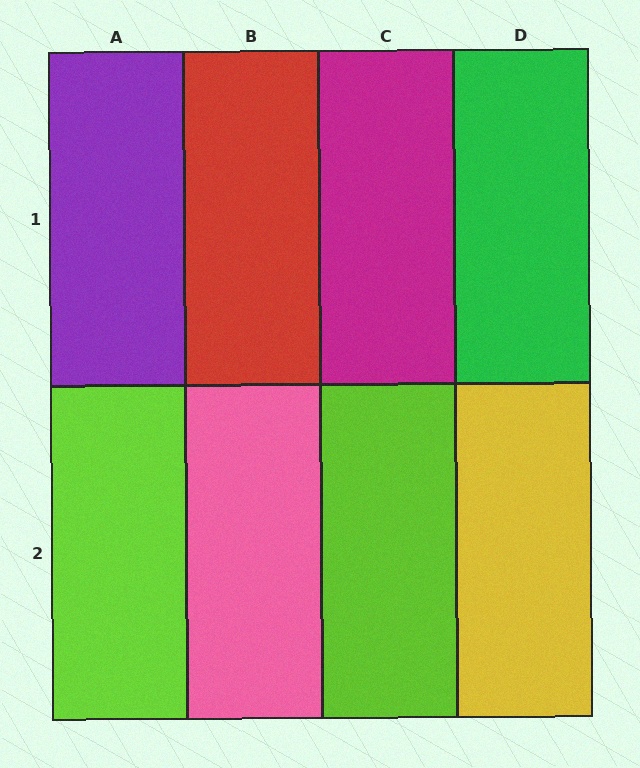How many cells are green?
1 cell is green.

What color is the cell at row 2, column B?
Pink.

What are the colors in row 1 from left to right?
Purple, red, magenta, green.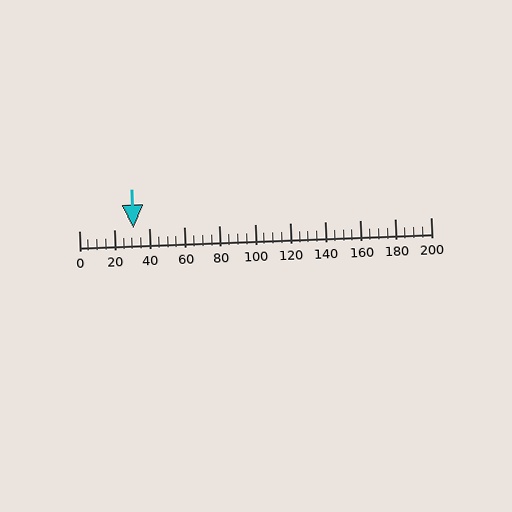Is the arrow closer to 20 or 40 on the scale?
The arrow is closer to 40.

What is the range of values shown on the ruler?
The ruler shows values from 0 to 200.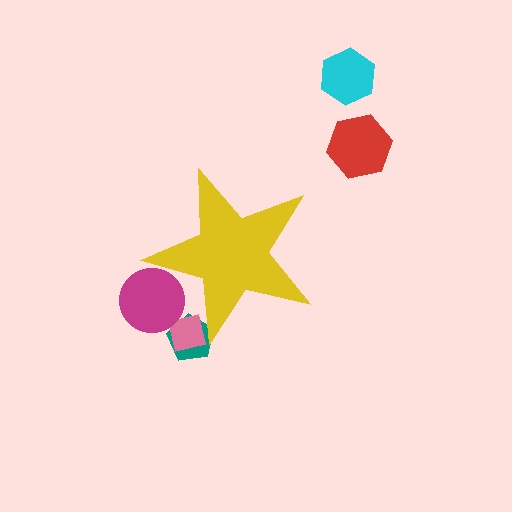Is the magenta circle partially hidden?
Yes, the magenta circle is partially hidden behind the yellow star.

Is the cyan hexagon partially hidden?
No, the cyan hexagon is fully visible.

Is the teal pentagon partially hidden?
Yes, the teal pentagon is partially hidden behind the yellow star.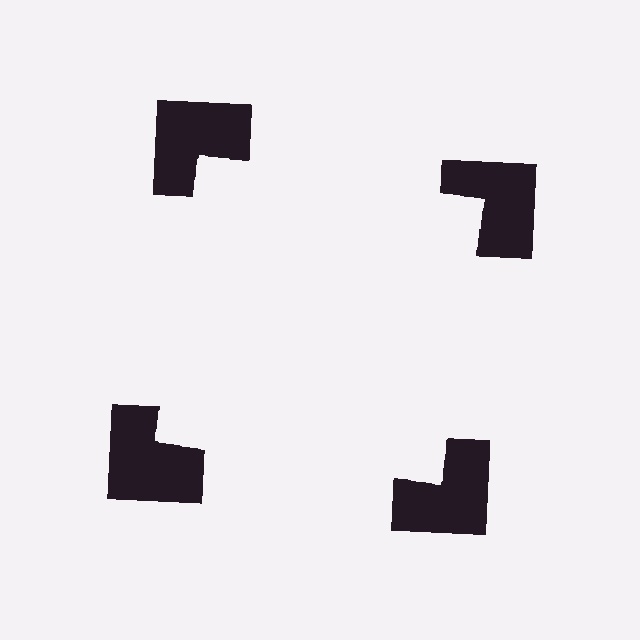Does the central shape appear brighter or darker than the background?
It typically appears slightly brighter than the background, even though no actual brightness change is drawn.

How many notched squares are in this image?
There are 4 — one at each vertex of the illusory square.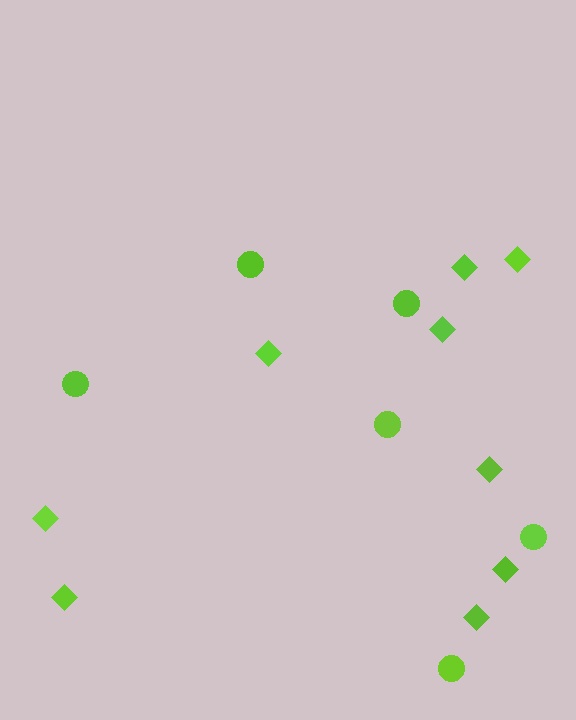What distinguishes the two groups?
There are 2 groups: one group of circles (6) and one group of diamonds (9).